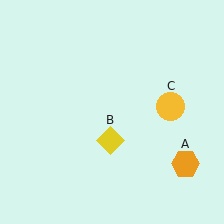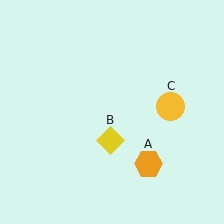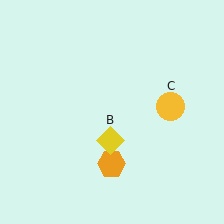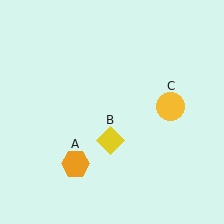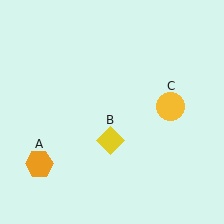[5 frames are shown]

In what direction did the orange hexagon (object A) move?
The orange hexagon (object A) moved left.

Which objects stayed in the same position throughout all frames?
Yellow diamond (object B) and yellow circle (object C) remained stationary.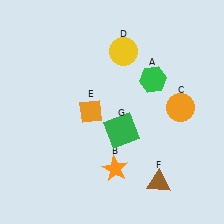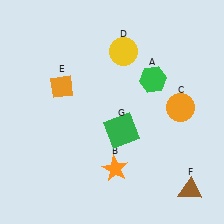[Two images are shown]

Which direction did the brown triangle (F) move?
The brown triangle (F) moved right.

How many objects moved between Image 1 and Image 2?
2 objects moved between the two images.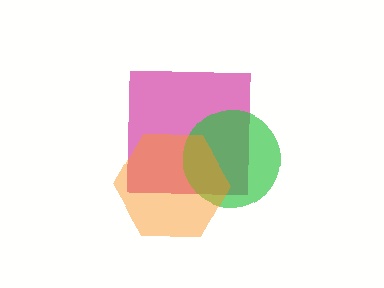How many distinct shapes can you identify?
There are 3 distinct shapes: a magenta square, a green circle, an orange hexagon.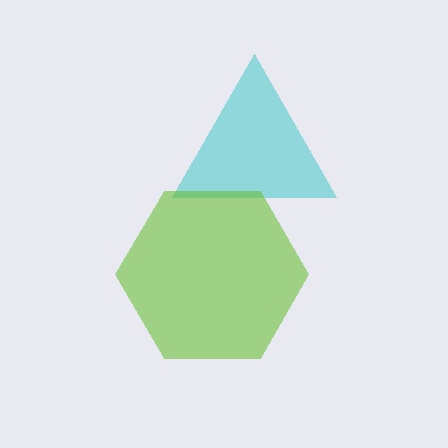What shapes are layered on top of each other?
The layered shapes are: a cyan triangle, a lime hexagon.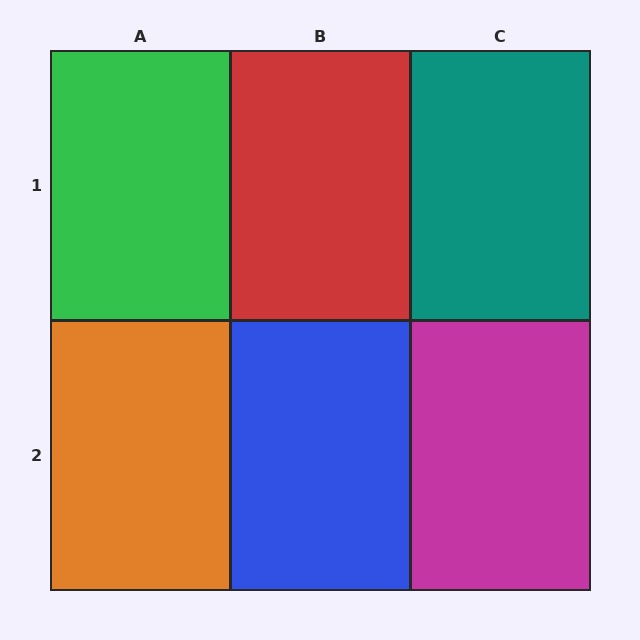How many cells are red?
1 cell is red.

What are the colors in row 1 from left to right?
Green, red, teal.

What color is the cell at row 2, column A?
Orange.